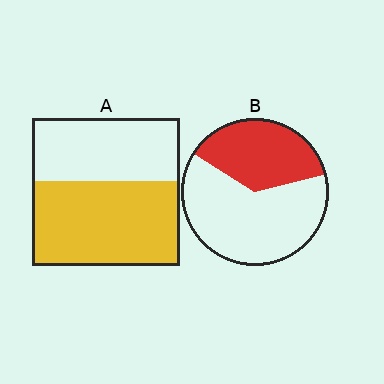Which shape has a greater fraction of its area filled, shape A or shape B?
Shape A.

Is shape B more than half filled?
No.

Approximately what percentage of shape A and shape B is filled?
A is approximately 55% and B is approximately 35%.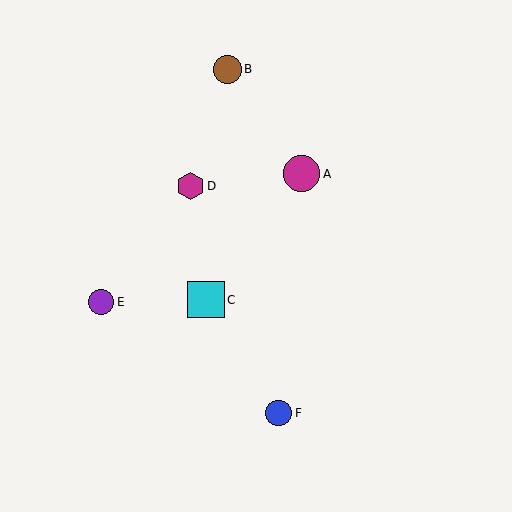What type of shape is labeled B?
Shape B is a brown circle.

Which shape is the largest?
The cyan square (labeled C) is the largest.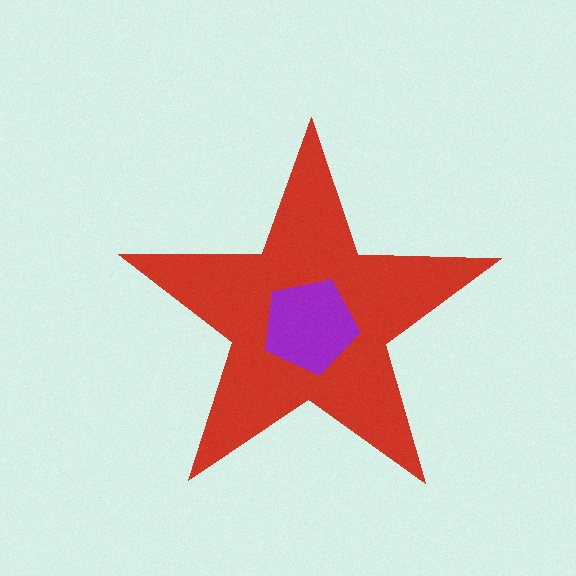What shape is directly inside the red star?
The purple pentagon.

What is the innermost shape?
The purple pentagon.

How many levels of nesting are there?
2.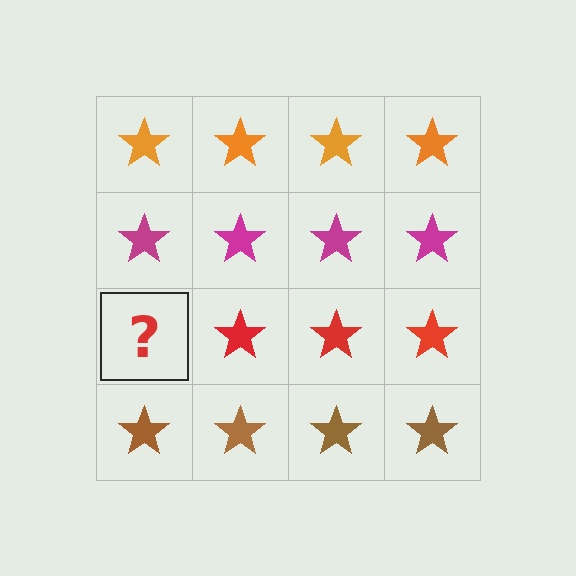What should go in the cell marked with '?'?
The missing cell should contain a red star.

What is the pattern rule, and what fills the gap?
The rule is that each row has a consistent color. The gap should be filled with a red star.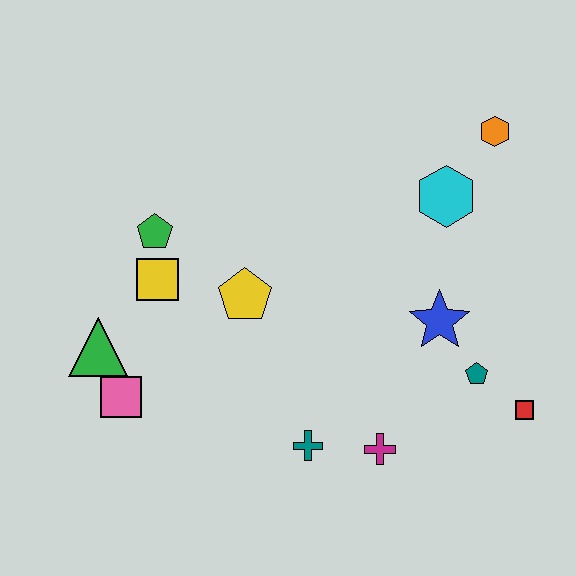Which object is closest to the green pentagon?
The yellow square is closest to the green pentagon.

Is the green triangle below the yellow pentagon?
Yes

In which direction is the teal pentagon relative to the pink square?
The teal pentagon is to the right of the pink square.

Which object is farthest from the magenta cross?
The orange hexagon is farthest from the magenta cross.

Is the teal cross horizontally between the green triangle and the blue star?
Yes